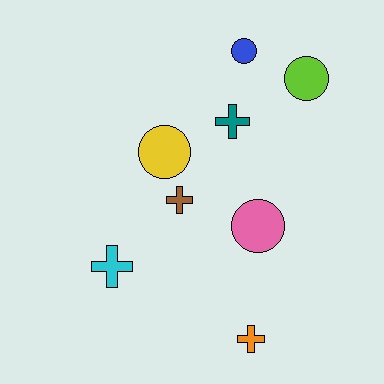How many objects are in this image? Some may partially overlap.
There are 8 objects.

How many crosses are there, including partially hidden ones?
There are 4 crosses.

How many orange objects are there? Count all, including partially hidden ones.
There is 1 orange object.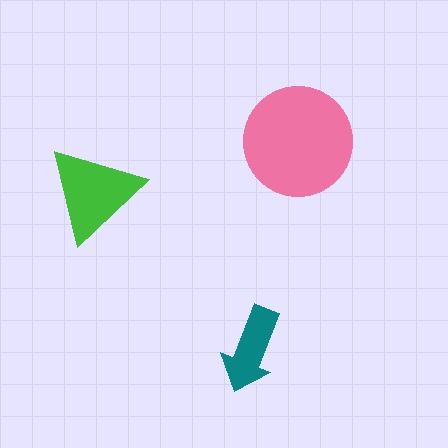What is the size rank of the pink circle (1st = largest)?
1st.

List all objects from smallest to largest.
The teal arrow, the green triangle, the pink circle.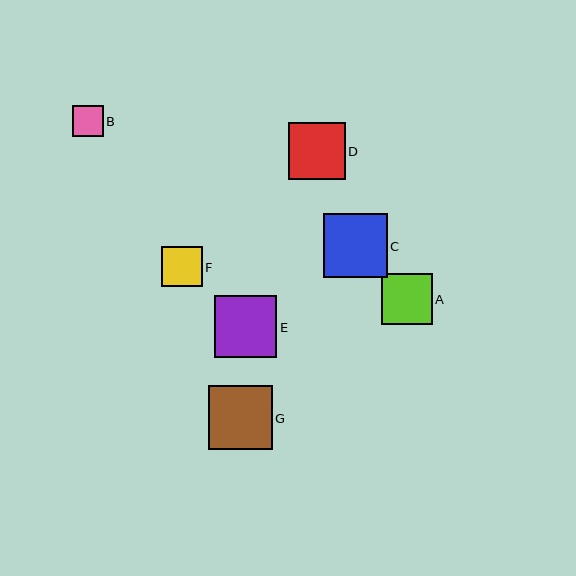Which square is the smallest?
Square B is the smallest with a size of approximately 31 pixels.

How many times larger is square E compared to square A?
Square E is approximately 1.2 times the size of square A.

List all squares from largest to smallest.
From largest to smallest: C, G, E, D, A, F, B.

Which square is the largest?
Square C is the largest with a size of approximately 64 pixels.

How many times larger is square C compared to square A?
Square C is approximately 1.3 times the size of square A.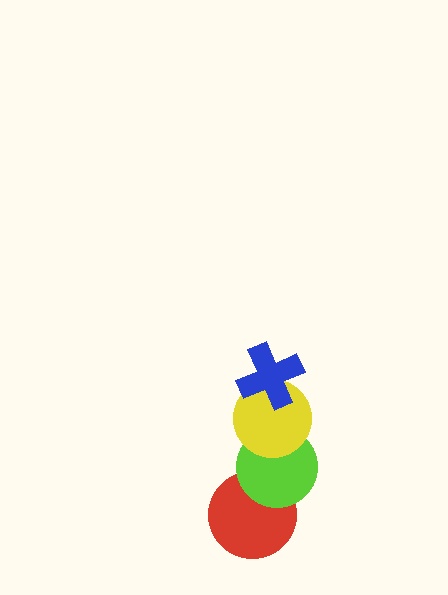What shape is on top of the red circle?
The lime circle is on top of the red circle.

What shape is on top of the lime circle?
The yellow circle is on top of the lime circle.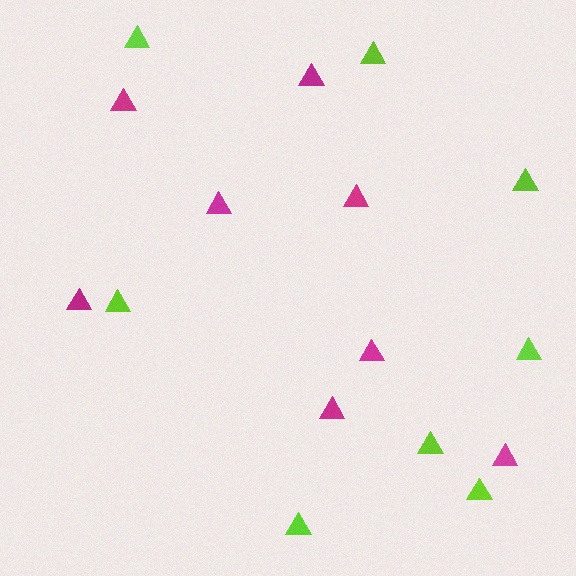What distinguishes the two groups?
There are 2 groups: one group of lime triangles (8) and one group of magenta triangles (8).